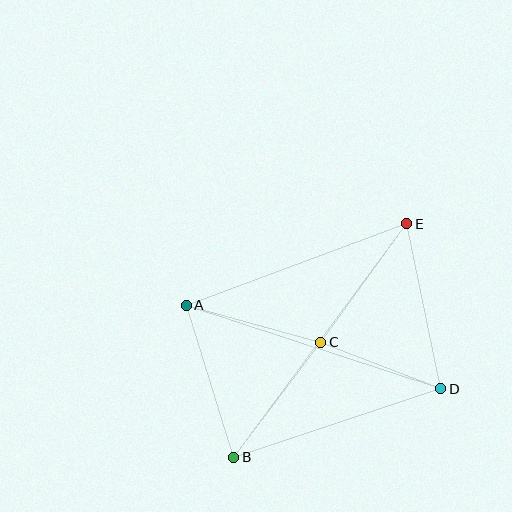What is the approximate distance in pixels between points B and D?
The distance between B and D is approximately 218 pixels.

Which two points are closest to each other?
Points C and D are closest to each other.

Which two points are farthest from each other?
Points B and E are farthest from each other.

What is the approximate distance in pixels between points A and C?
The distance between A and C is approximately 140 pixels.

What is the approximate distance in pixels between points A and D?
The distance between A and D is approximately 268 pixels.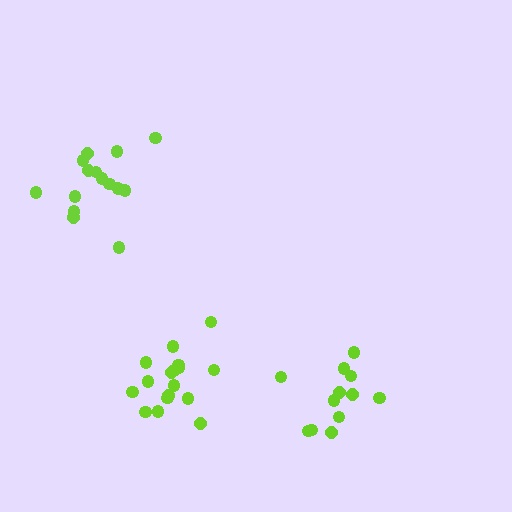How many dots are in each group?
Group 1: 17 dots, Group 2: 15 dots, Group 3: 12 dots (44 total).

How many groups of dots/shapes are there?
There are 3 groups.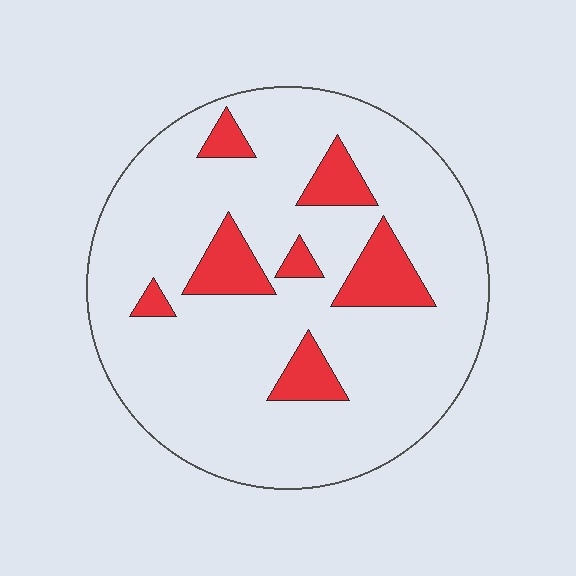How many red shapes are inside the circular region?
7.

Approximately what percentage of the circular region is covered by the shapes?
Approximately 15%.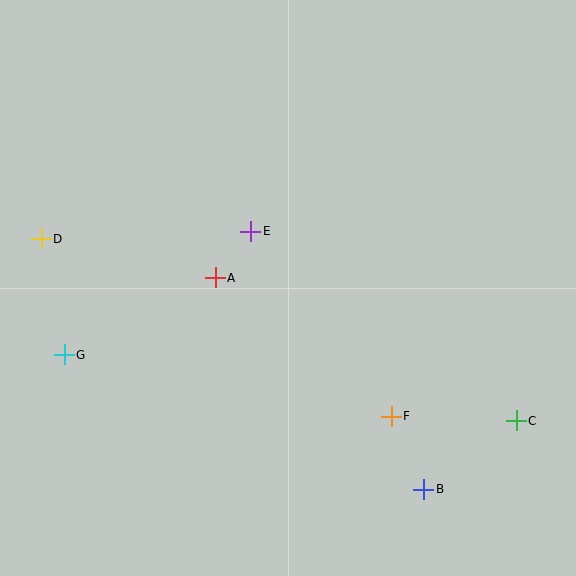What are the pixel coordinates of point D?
Point D is at (41, 239).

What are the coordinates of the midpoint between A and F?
The midpoint between A and F is at (303, 347).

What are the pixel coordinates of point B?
Point B is at (424, 489).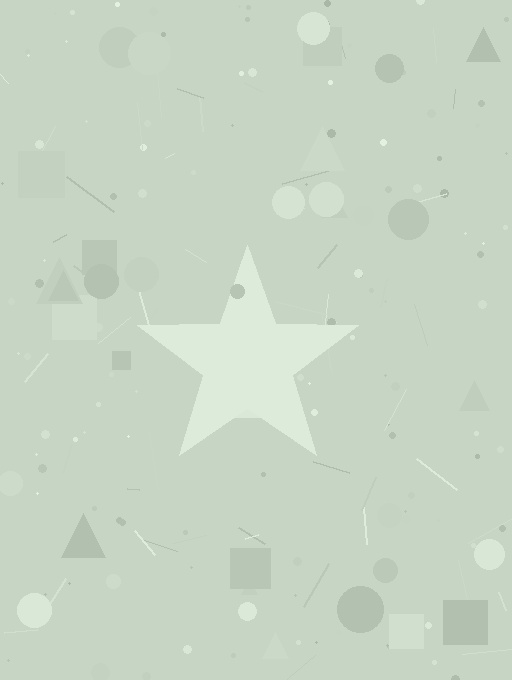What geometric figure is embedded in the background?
A star is embedded in the background.